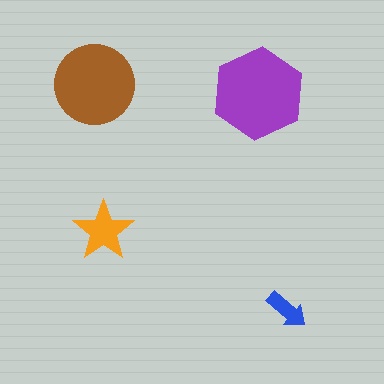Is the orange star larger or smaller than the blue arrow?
Larger.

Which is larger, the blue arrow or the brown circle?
The brown circle.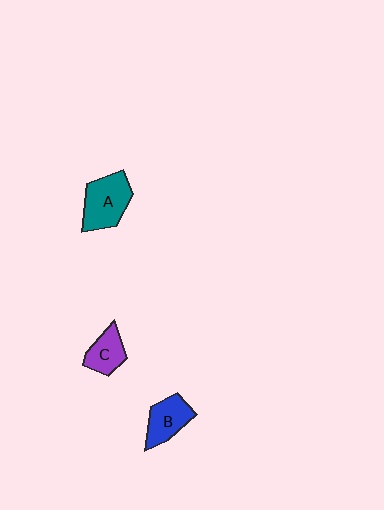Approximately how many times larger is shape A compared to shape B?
Approximately 1.3 times.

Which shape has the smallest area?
Shape C (purple).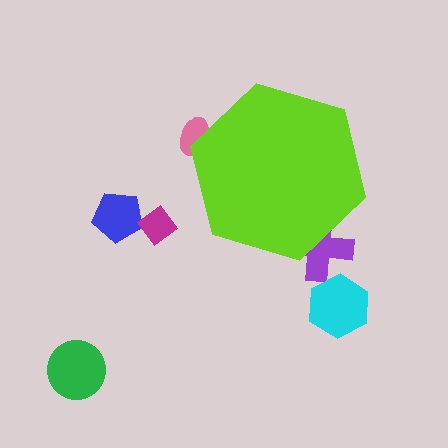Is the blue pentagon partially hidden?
No, the blue pentagon is fully visible.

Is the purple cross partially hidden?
Yes, the purple cross is partially hidden behind the lime hexagon.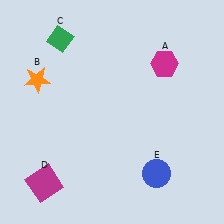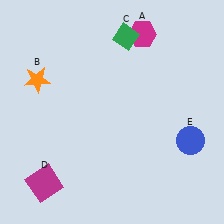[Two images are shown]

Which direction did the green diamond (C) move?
The green diamond (C) moved right.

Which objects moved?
The objects that moved are: the magenta hexagon (A), the green diamond (C), the blue circle (E).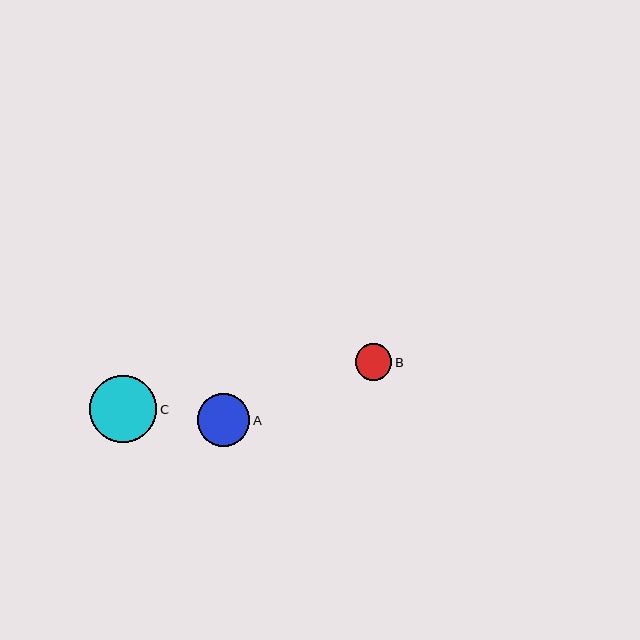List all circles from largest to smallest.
From largest to smallest: C, A, B.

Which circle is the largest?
Circle C is the largest with a size of approximately 67 pixels.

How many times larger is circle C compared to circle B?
Circle C is approximately 1.9 times the size of circle B.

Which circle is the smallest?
Circle B is the smallest with a size of approximately 36 pixels.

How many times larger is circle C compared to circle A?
Circle C is approximately 1.3 times the size of circle A.